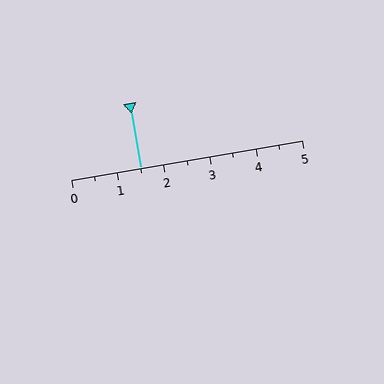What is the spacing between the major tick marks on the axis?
The major ticks are spaced 1 apart.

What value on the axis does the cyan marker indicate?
The marker indicates approximately 1.5.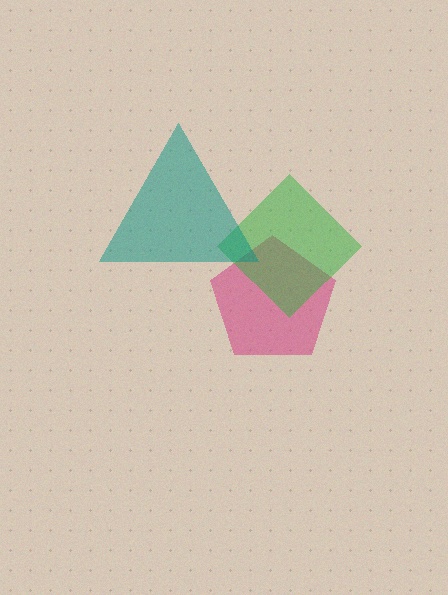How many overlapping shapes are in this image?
There are 3 overlapping shapes in the image.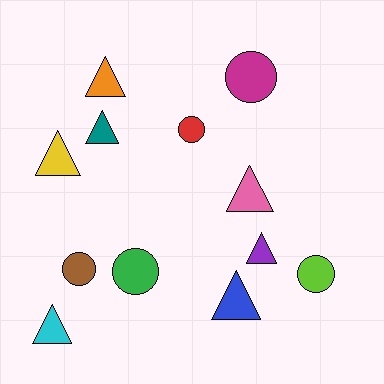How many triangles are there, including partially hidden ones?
There are 7 triangles.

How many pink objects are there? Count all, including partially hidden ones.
There is 1 pink object.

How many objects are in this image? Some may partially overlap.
There are 12 objects.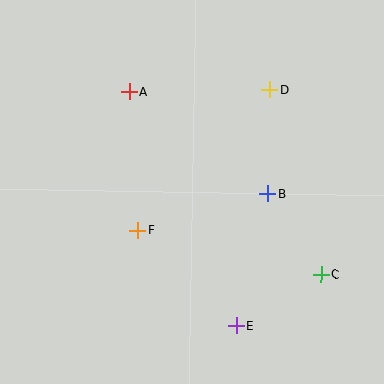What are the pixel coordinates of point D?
Point D is at (269, 90).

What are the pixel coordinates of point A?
Point A is at (129, 92).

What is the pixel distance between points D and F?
The distance between D and F is 192 pixels.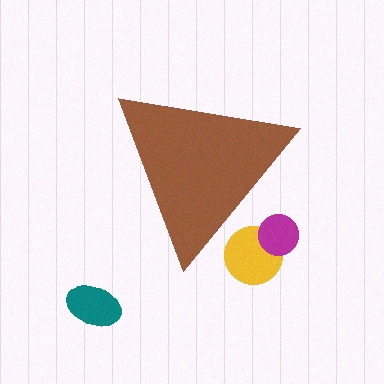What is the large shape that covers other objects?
A brown triangle.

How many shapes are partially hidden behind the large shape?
2 shapes are partially hidden.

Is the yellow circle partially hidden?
Yes, the yellow circle is partially hidden behind the brown triangle.